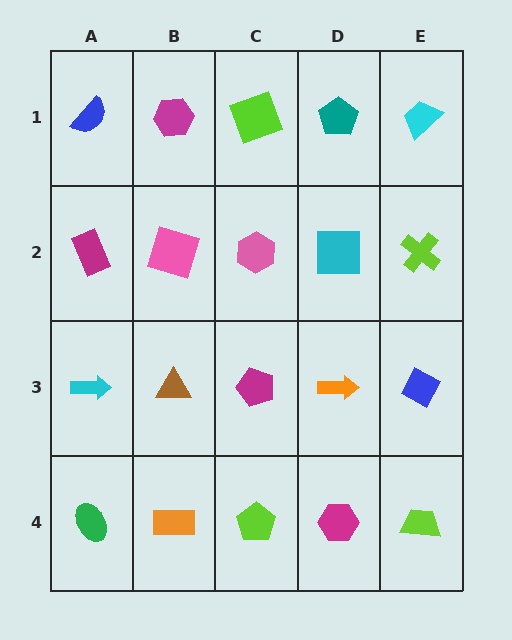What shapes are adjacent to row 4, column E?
A blue diamond (row 3, column E), a magenta hexagon (row 4, column D).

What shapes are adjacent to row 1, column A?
A magenta rectangle (row 2, column A), a magenta hexagon (row 1, column B).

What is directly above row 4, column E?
A blue diamond.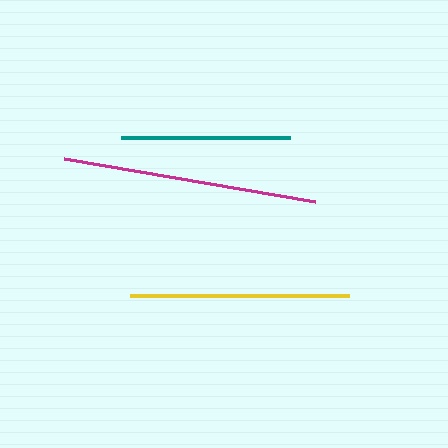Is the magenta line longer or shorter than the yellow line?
The magenta line is longer than the yellow line.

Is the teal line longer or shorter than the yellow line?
The yellow line is longer than the teal line.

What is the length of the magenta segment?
The magenta segment is approximately 254 pixels long.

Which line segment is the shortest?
The teal line is the shortest at approximately 169 pixels.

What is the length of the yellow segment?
The yellow segment is approximately 219 pixels long.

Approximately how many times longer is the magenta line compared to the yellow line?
The magenta line is approximately 1.2 times the length of the yellow line.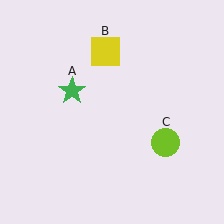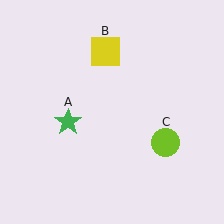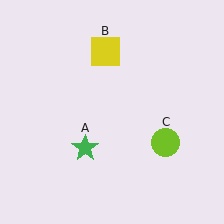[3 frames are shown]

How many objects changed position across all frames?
1 object changed position: green star (object A).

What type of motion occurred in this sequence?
The green star (object A) rotated counterclockwise around the center of the scene.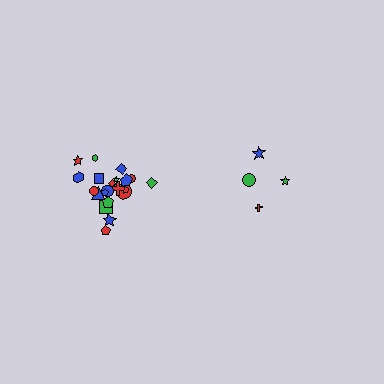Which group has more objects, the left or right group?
The left group.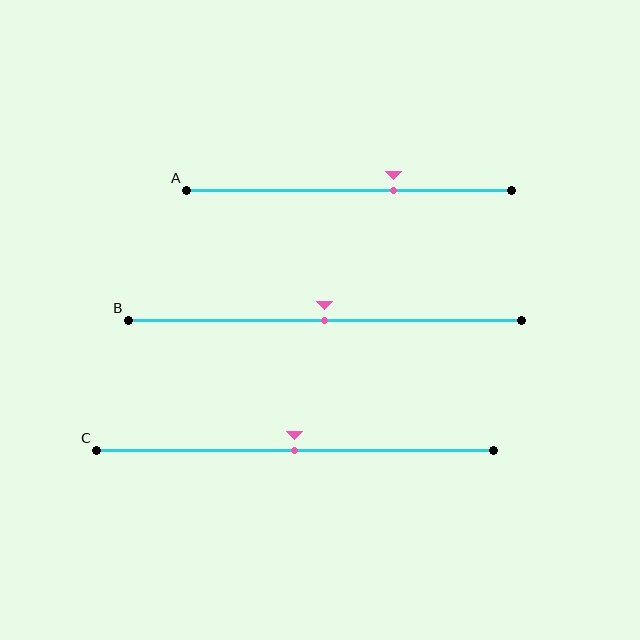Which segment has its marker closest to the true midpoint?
Segment B has its marker closest to the true midpoint.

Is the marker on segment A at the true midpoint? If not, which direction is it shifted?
No, the marker on segment A is shifted to the right by about 14% of the segment length.